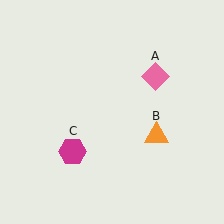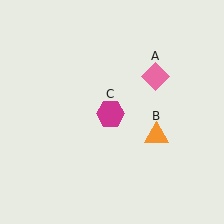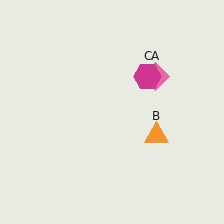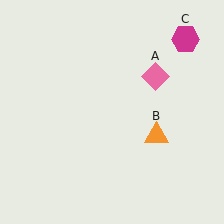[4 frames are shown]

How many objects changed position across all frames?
1 object changed position: magenta hexagon (object C).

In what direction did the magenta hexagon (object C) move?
The magenta hexagon (object C) moved up and to the right.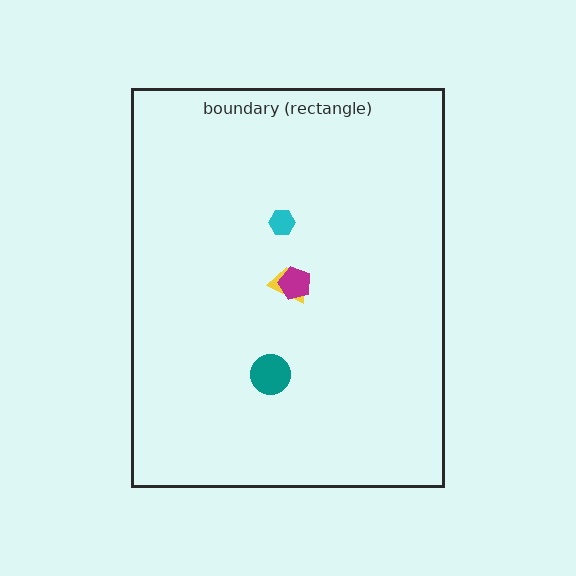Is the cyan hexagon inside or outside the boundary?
Inside.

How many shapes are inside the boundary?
4 inside, 0 outside.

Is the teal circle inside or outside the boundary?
Inside.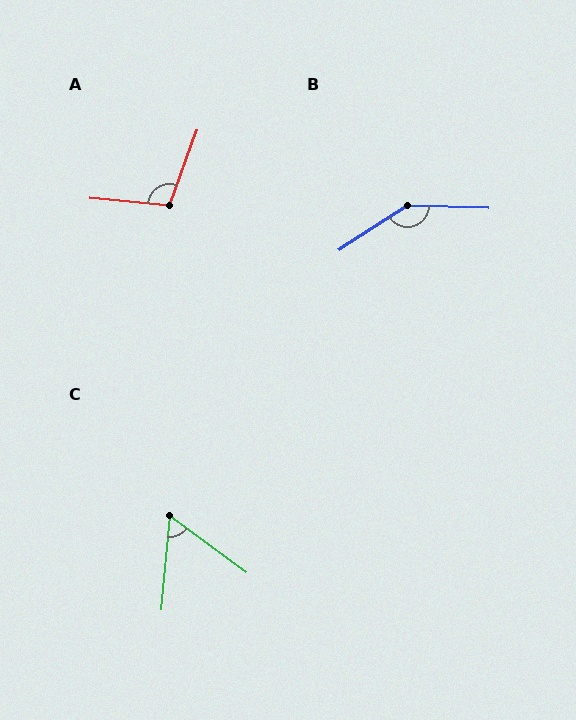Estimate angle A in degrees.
Approximately 105 degrees.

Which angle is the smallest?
C, at approximately 58 degrees.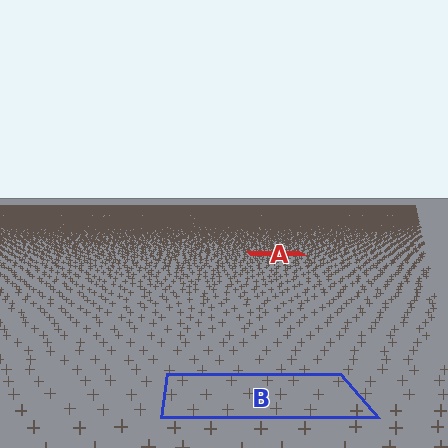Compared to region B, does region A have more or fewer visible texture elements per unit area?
Region A has more texture elements per unit area — they are packed more densely because it is farther away.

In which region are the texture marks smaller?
The texture marks are smaller in region A, because it is farther away.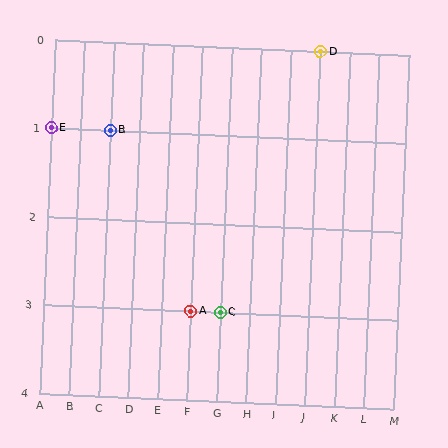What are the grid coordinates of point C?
Point C is at grid coordinates (G, 3).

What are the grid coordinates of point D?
Point D is at grid coordinates (J, 0).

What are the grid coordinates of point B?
Point B is at grid coordinates (C, 1).